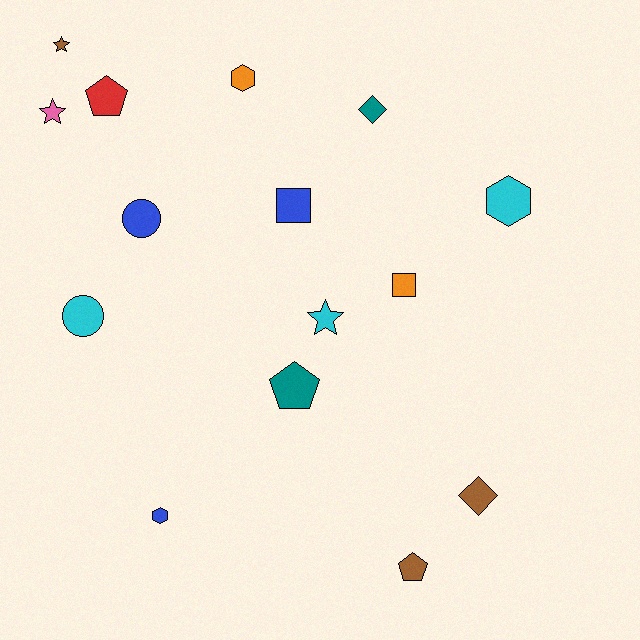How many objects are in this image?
There are 15 objects.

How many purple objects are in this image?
There are no purple objects.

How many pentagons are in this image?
There are 3 pentagons.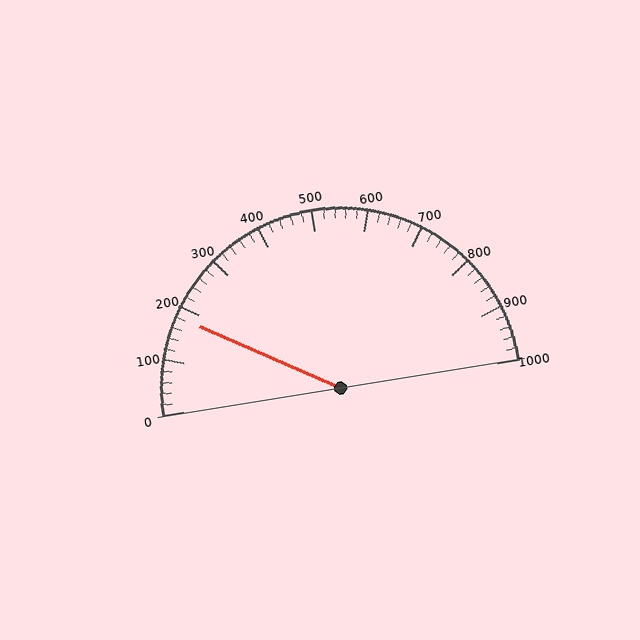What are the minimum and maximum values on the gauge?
The gauge ranges from 0 to 1000.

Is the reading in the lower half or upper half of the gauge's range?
The reading is in the lower half of the range (0 to 1000).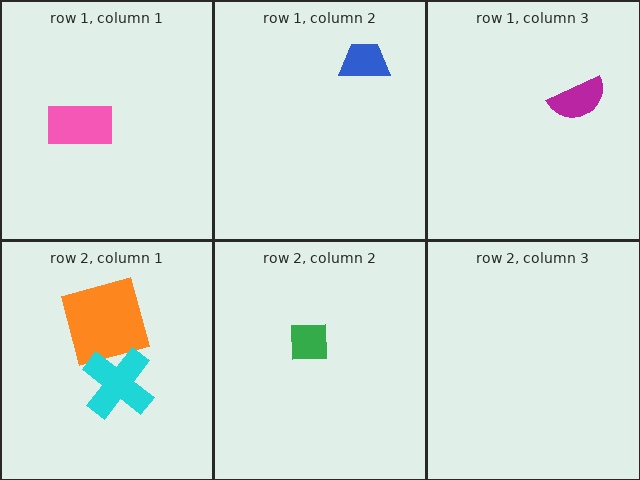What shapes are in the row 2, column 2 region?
The green square.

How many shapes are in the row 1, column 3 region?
1.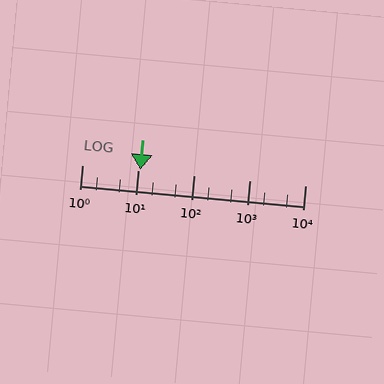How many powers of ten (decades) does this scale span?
The scale spans 4 decades, from 1 to 10000.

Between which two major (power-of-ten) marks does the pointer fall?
The pointer is between 10 and 100.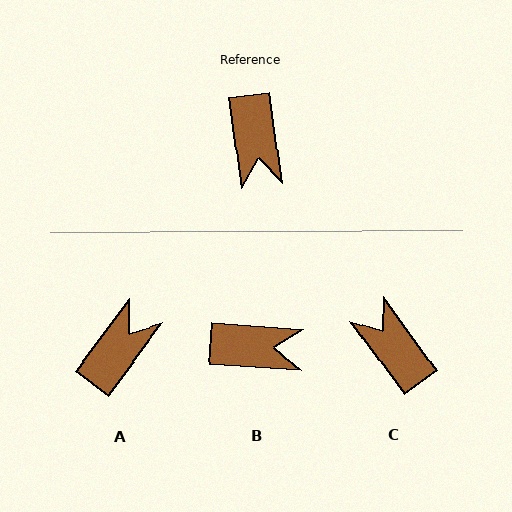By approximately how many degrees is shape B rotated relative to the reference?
Approximately 79 degrees counter-clockwise.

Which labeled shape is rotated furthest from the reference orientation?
C, about 151 degrees away.